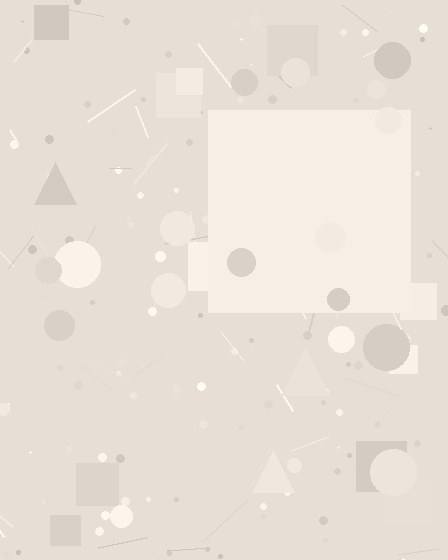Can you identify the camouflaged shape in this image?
The camouflaged shape is a square.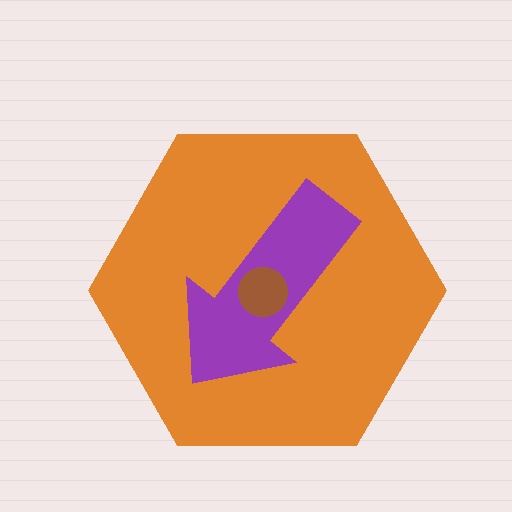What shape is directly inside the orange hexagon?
The purple arrow.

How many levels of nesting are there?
3.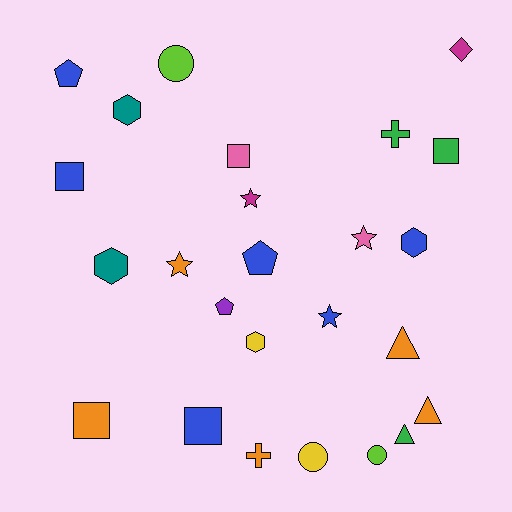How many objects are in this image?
There are 25 objects.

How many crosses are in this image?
There are 2 crosses.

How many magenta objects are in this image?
There are 2 magenta objects.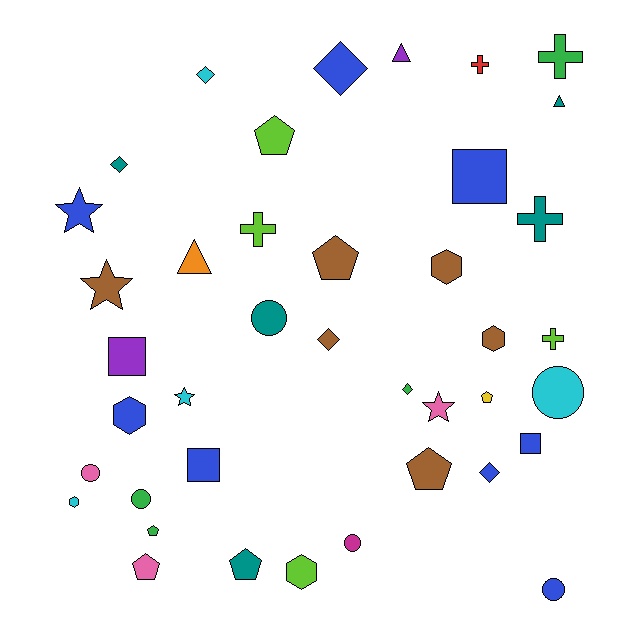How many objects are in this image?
There are 40 objects.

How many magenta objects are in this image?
There is 1 magenta object.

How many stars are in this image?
There are 4 stars.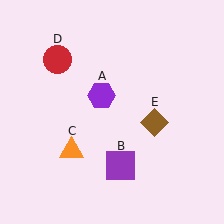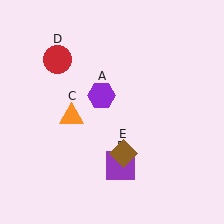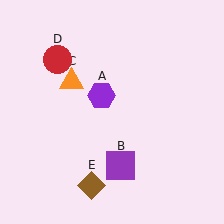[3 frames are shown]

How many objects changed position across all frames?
2 objects changed position: orange triangle (object C), brown diamond (object E).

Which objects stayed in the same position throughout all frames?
Purple hexagon (object A) and purple square (object B) and red circle (object D) remained stationary.